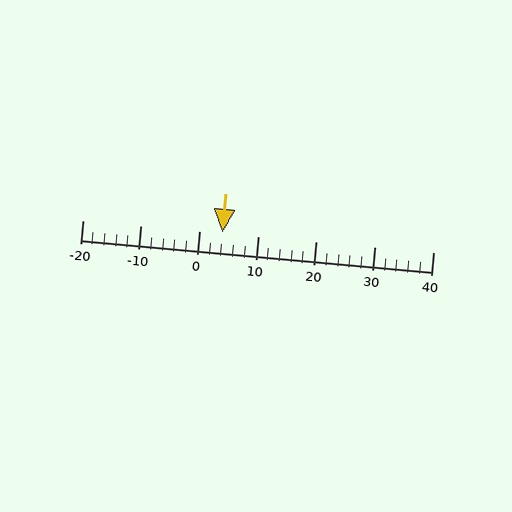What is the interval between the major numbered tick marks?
The major tick marks are spaced 10 units apart.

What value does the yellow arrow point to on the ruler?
The yellow arrow points to approximately 4.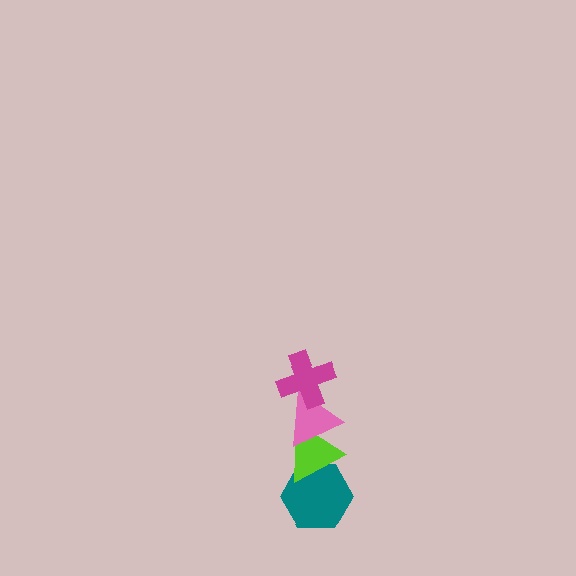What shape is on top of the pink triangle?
The magenta cross is on top of the pink triangle.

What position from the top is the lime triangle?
The lime triangle is 3rd from the top.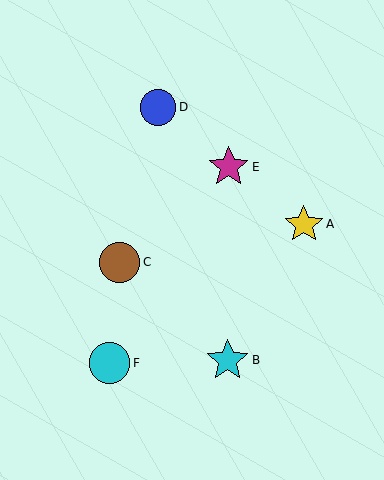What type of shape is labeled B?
Shape B is a cyan star.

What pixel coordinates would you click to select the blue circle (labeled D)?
Click at (158, 107) to select the blue circle D.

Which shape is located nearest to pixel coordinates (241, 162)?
The magenta star (labeled E) at (229, 167) is nearest to that location.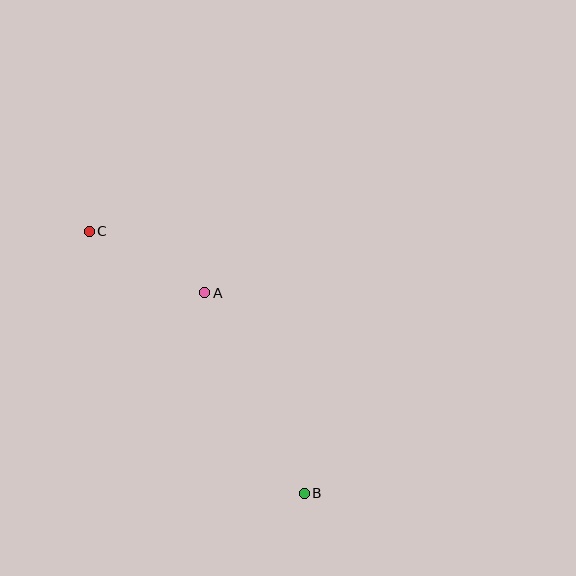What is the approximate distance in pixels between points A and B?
The distance between A and B is approximately 224 pixels.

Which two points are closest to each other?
Points A and C are closest to each other.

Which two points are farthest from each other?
Points B and C are farthest from each other.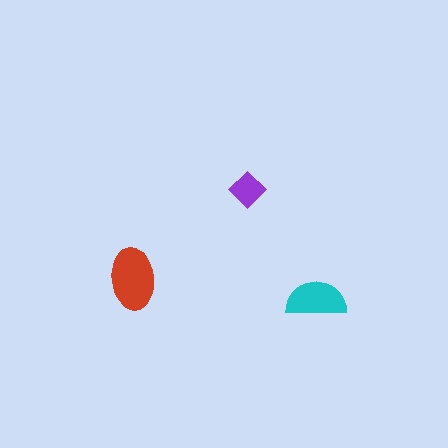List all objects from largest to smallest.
The red ellipse, the cyan semicircle, the purple diamond.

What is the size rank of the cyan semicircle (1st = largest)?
2nd.